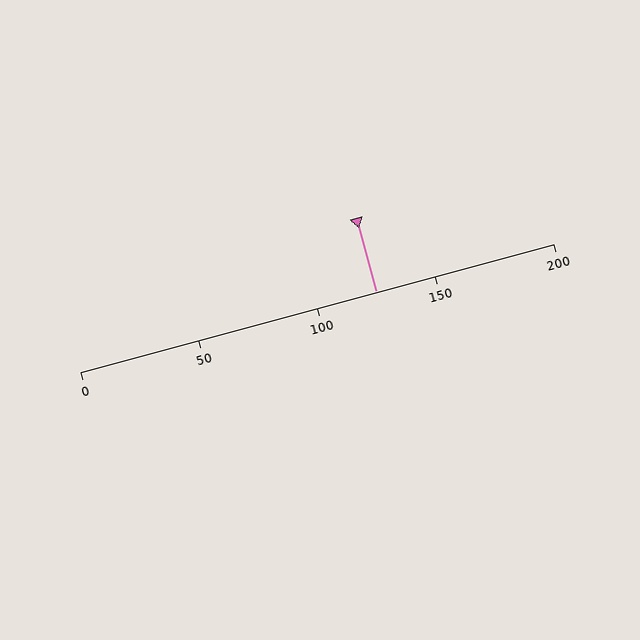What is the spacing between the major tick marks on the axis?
The major ticks are spaced 50 apart.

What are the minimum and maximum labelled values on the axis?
The axis runs from 0 to 200.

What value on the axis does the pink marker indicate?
The marker indicates approximately 125.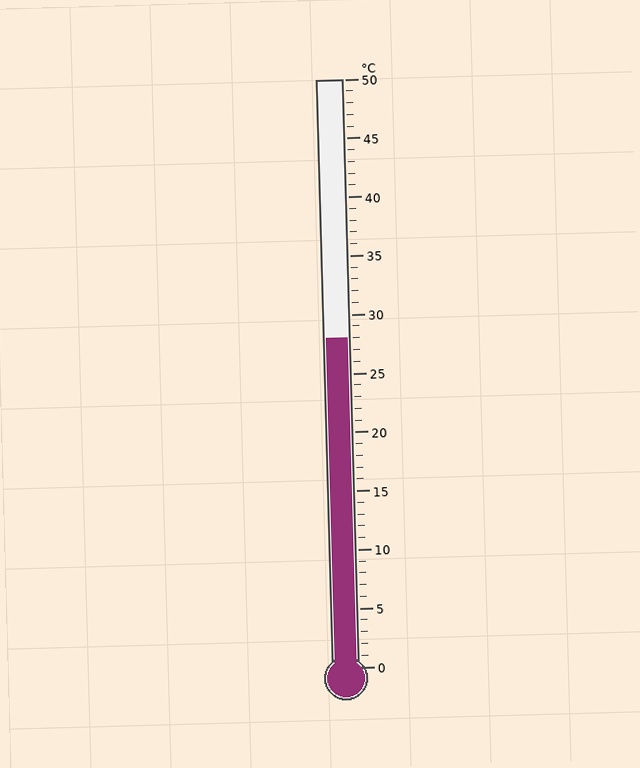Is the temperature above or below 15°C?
The temperature is above 15°C.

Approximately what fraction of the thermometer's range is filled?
The thermometer is filled to approximately 55% of its range.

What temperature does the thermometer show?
The thermometer shows approximately 28°C.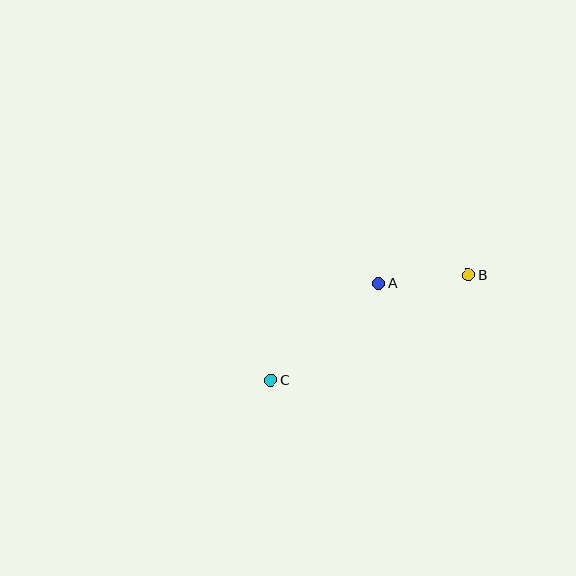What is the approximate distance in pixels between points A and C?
The distance between A and C is approximately 145 pixels.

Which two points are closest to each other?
Points A and B are closest to each other.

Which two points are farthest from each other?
Points B and C are farthest from each other.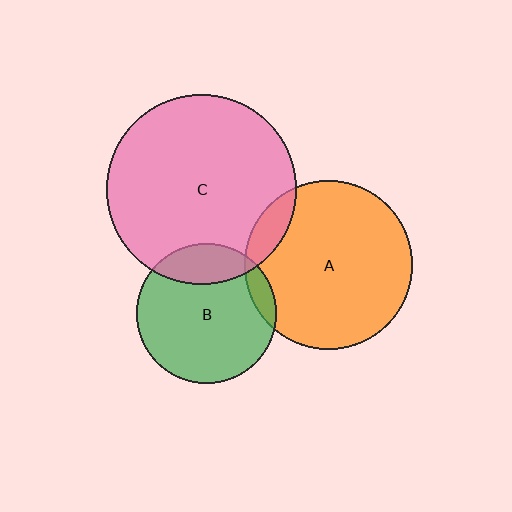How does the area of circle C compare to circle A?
Approximately 1.3 times.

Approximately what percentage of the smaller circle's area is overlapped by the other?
Approximately 10%.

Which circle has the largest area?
Circle C (pink).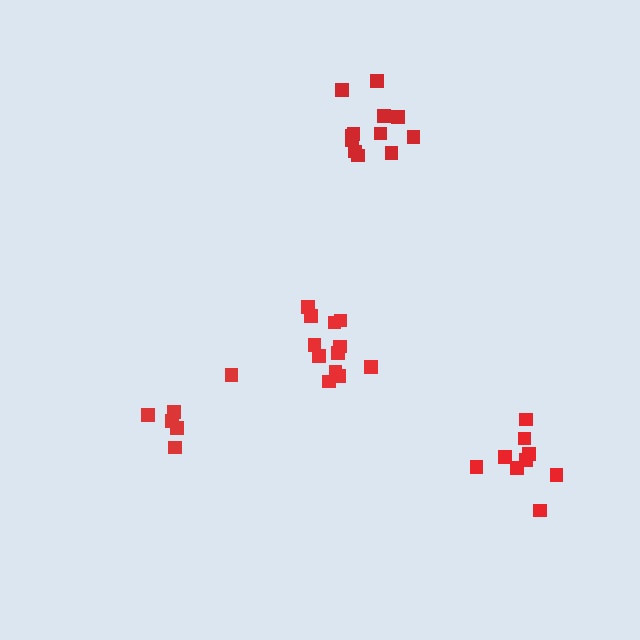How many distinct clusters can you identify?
There are 4 distinct clusters.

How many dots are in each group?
Group 1: 12 dots, Group 2: 12 dots, Group 3: 9 dots, Group 4: 6 dots (39 total).